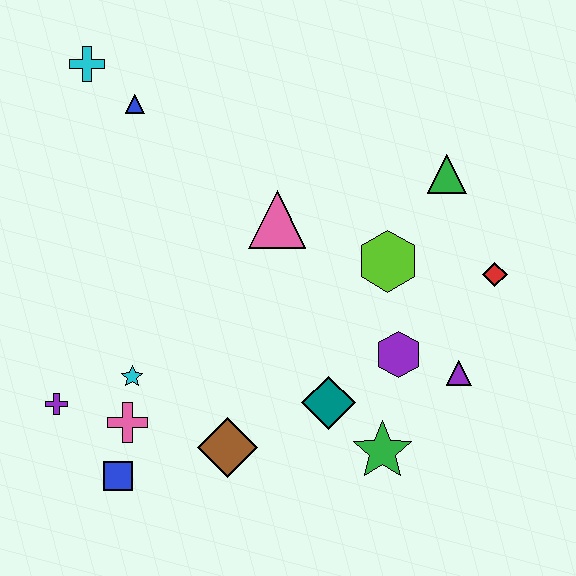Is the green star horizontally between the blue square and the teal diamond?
No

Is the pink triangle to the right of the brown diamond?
Yes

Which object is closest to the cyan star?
The pink cross is closest to the cyan star.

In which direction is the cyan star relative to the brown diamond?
The cyan star is to the left of the brown diamond.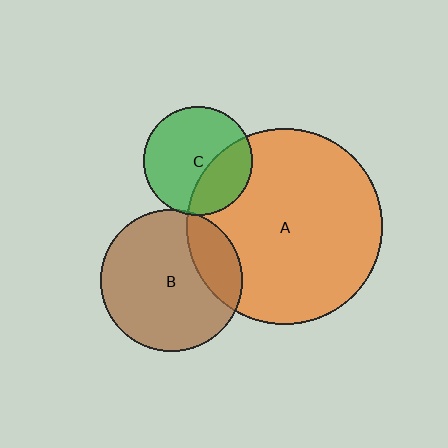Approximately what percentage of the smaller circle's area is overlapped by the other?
Approximately 20%.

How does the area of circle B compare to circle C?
Approximately 1.7 times.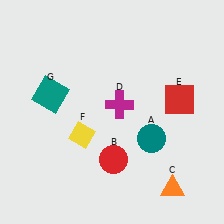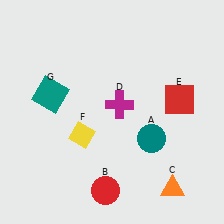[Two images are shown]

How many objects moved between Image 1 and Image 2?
1 object moved between the two images.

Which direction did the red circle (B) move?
The red circle (B) moved down.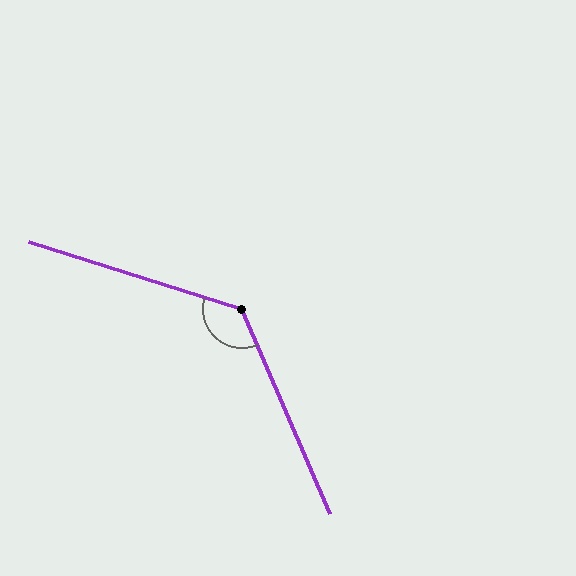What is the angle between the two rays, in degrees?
Approximately 130 degrees.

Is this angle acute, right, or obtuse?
It is obtuse.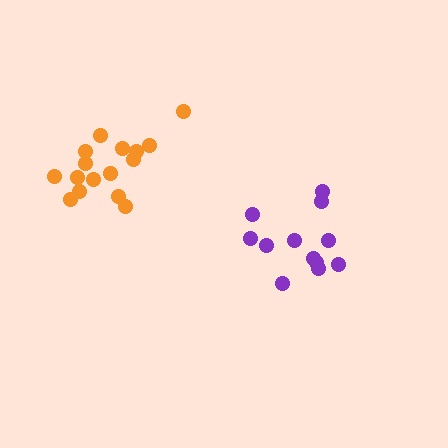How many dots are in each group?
Group 1: 12 dots, Group 2: 16 dots (28 total).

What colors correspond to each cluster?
The clusters are colored: purple, orange.